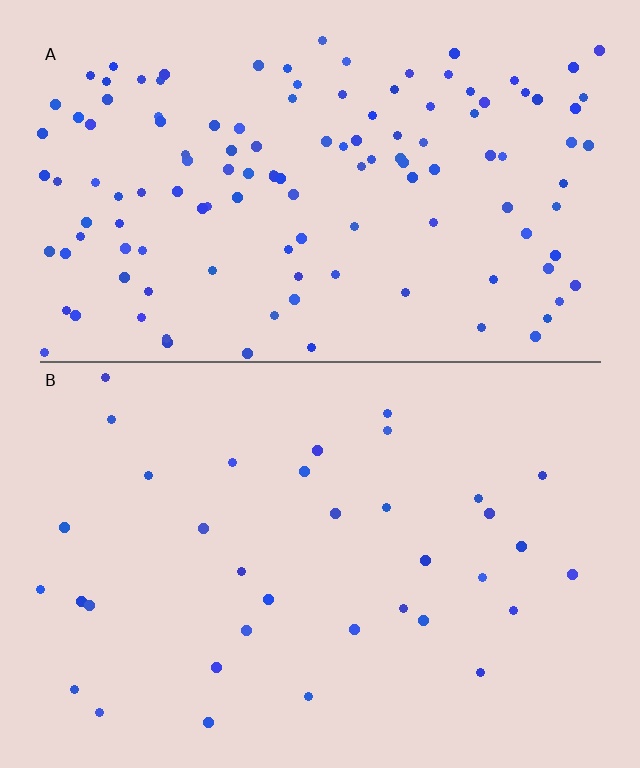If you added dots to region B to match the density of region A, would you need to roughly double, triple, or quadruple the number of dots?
Approximately quadruple.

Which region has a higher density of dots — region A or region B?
A (the top).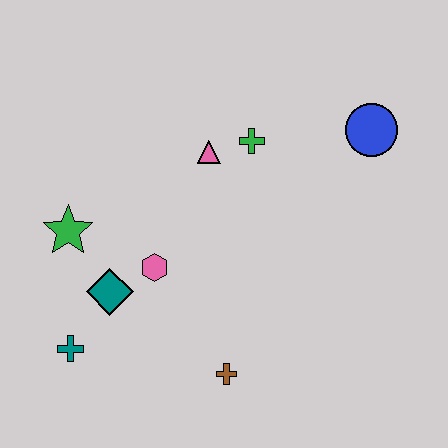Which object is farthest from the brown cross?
The blue circle is farthest from the brown cross.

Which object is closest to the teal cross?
The teal diamond is closest to the teal cross.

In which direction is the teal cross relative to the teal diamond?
The teal cross is below the teal diamond.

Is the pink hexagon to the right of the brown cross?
No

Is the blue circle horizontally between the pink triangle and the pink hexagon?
No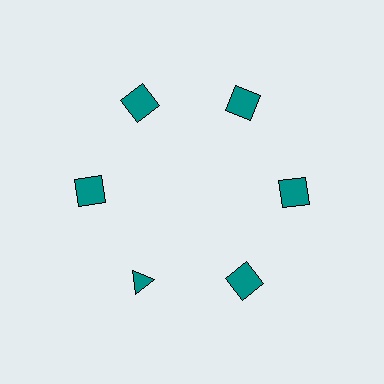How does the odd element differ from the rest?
It has a different shape: triangle instead of square.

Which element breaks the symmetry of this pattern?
The teal triangle at roughly the 7 o'clock position breaks the symmetry. All other shapes are teal squares.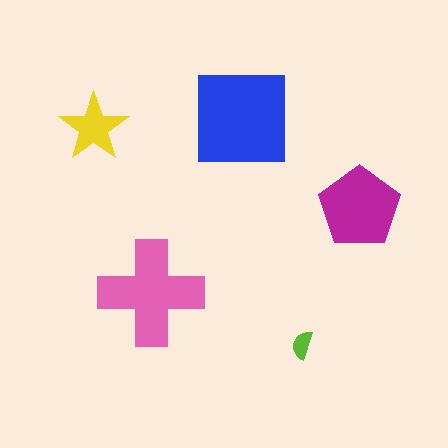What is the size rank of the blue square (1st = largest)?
1st.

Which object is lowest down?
The lime semicircle is bottommost.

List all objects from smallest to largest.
The lime semicircle, the yellow star, the magenta pentagon, the pink cross, the blue square.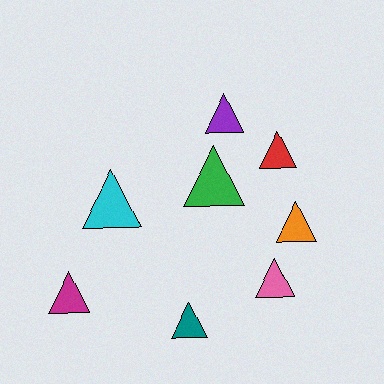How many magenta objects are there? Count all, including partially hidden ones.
There is 1 magenta object.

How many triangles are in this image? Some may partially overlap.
There are 8 triangles.